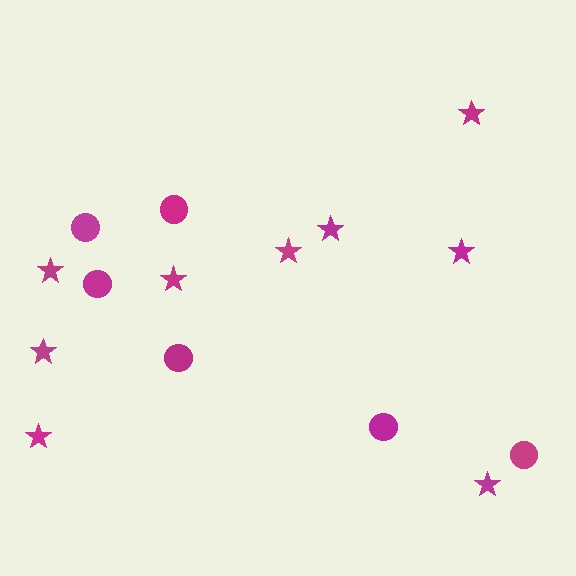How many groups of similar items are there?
There are 2 groups: one group of circles (6) and one group of stars (9).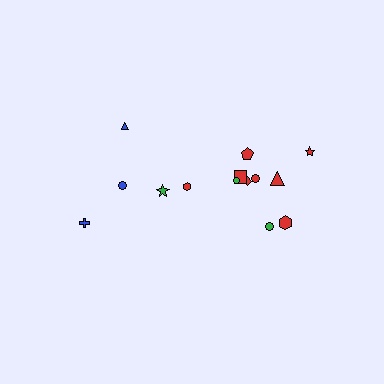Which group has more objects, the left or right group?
The right group.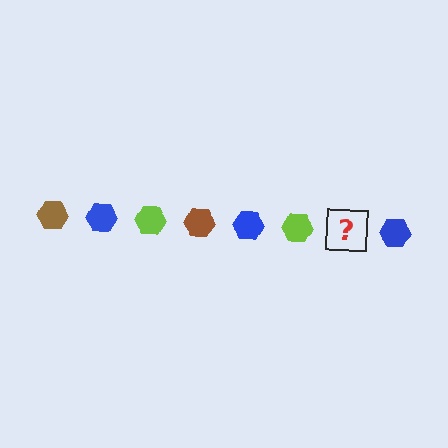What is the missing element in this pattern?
The missing element is a brown hexagon.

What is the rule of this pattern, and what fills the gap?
The rule is that the pattern cycles through brown, blue, lime hexagons. The gap should be filled with a brown hexagon.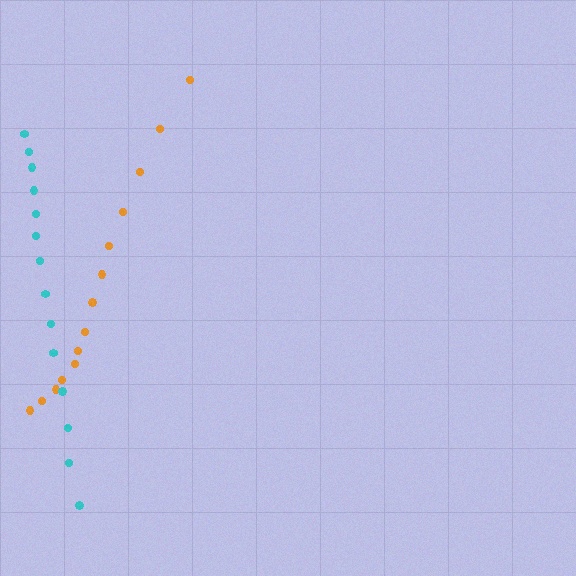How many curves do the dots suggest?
There are 2 distinct paths.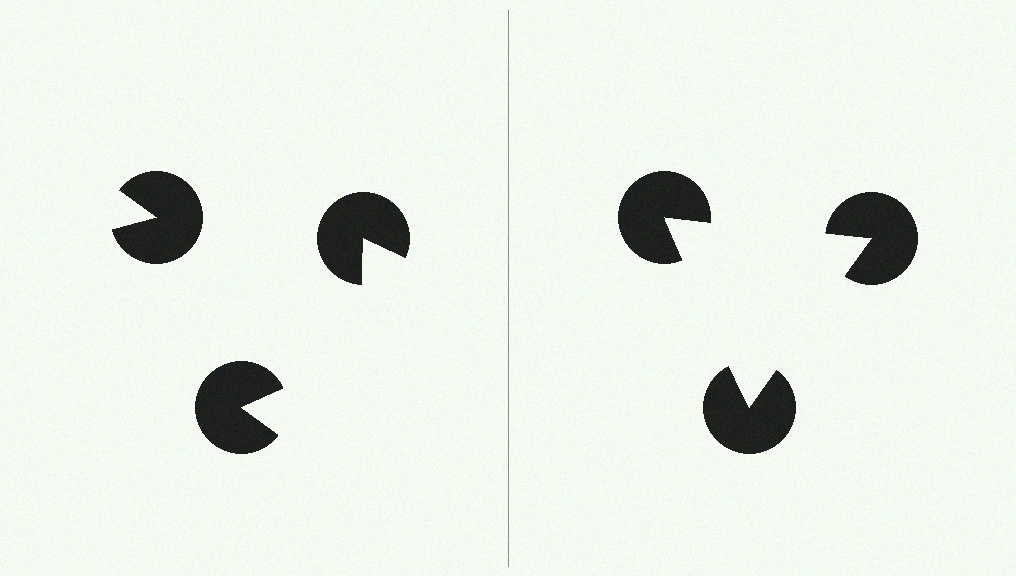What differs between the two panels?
The pac-man discs are positioned identically on both sides; only the wedge orientations differ. On the right they align to a triangle; on the left they are misaligned.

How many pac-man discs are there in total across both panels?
6 — 3 on each side.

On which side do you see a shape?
An illusory triangle appears on the right side. On the left side the wedge cuts are rotated, so no coherent shape forms.